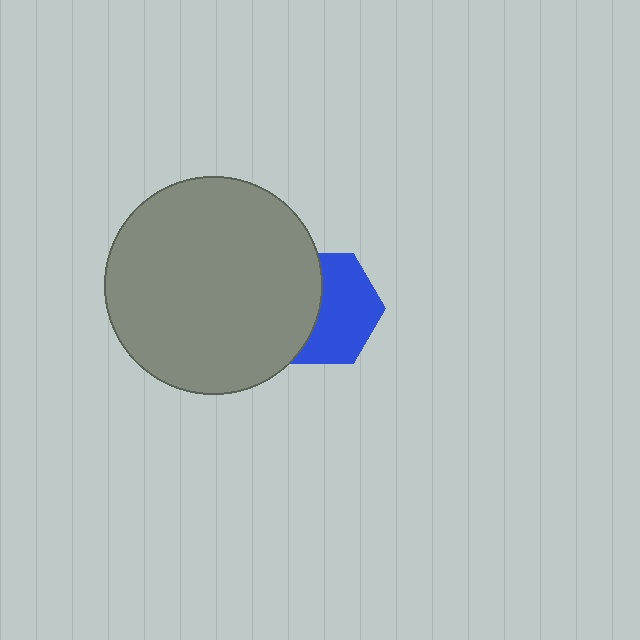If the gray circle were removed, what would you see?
You would see the complete blue hexagon.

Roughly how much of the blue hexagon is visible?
About half of it is visible (roughly 57%).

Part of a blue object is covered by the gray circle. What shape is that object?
It is a hexagon.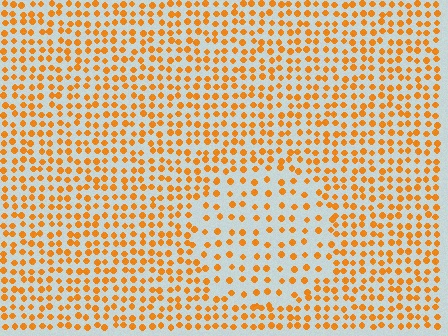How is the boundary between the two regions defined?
The boundary is defined by a change in element density (approximately 1.8x ratio). All elements are the same color, size, and shape.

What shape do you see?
I see a circle.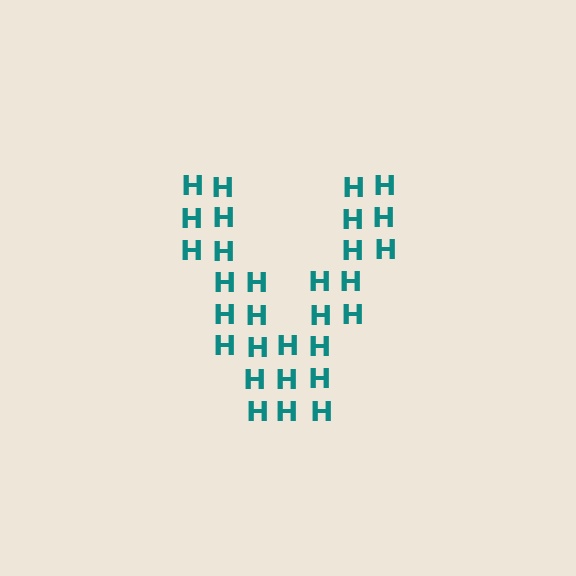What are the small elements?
The small elements are letter H's.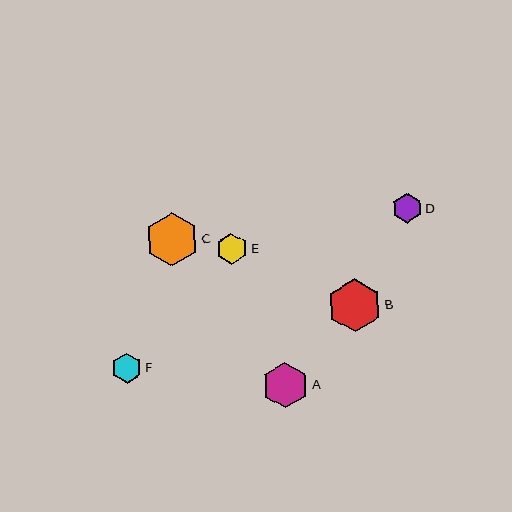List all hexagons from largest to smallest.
From largest to smallest: B, C, A, E, F, D.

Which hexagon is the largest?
Hexagon B is the largest with a size of approximately 53 pixels.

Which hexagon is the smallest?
Hexagon D is the smallest with a size of approximately 30 pixels.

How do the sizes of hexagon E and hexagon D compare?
Hexagon E and hexagon D are approximately the same size.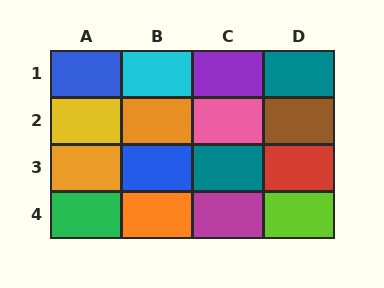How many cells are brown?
1 cell is brown.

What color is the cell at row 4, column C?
Magenta.